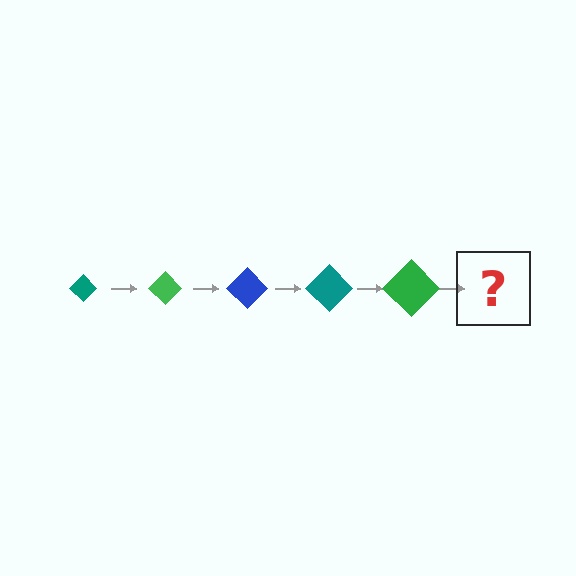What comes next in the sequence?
The next element should be a blue diamond, larger than the previous one.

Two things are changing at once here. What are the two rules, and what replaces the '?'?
The two rules are that the diamond grows larger each step and the color cycles through teal, green, and blue. The '?' should be a blue diamond, larger than the previous one.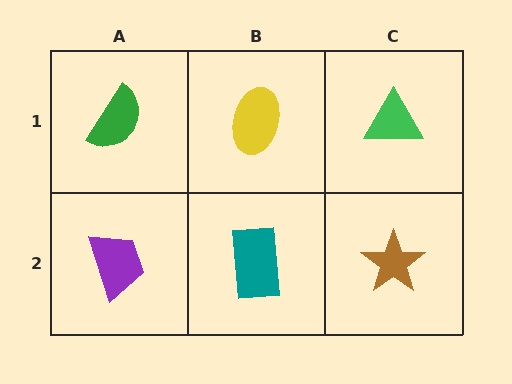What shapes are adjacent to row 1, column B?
A teal rectangle (row 2, column B), a green semicircle (row 1, column A), a green triangle (row 1, column C).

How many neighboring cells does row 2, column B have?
3.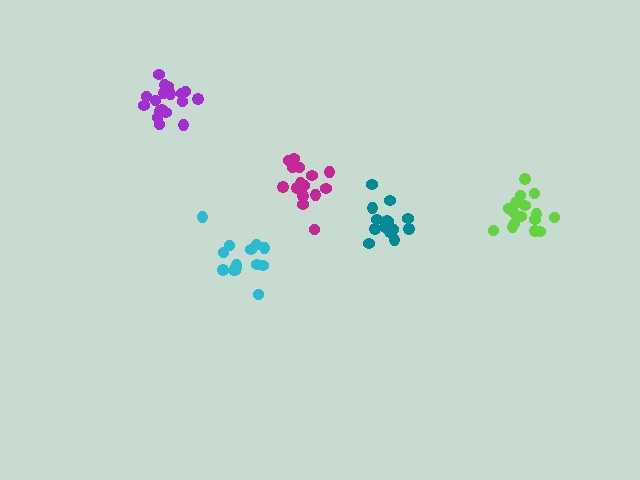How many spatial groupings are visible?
There are 5 spatial groupings.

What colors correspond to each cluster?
The clusters are colored: purple, teal, lime, magenta, cyan.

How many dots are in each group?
Group 1: 18 dots, Group 2: 14 dots, Group 3: 16 dots, Group 4: 15 dots, Group 5: 14 dots (77 total).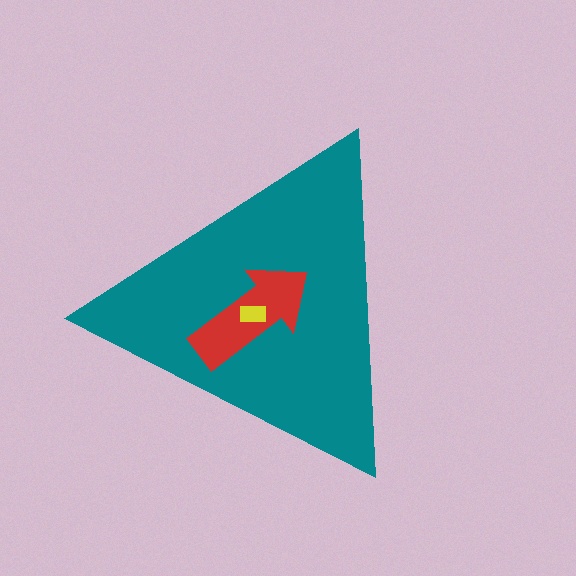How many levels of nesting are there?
3.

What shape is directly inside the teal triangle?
The red arrow.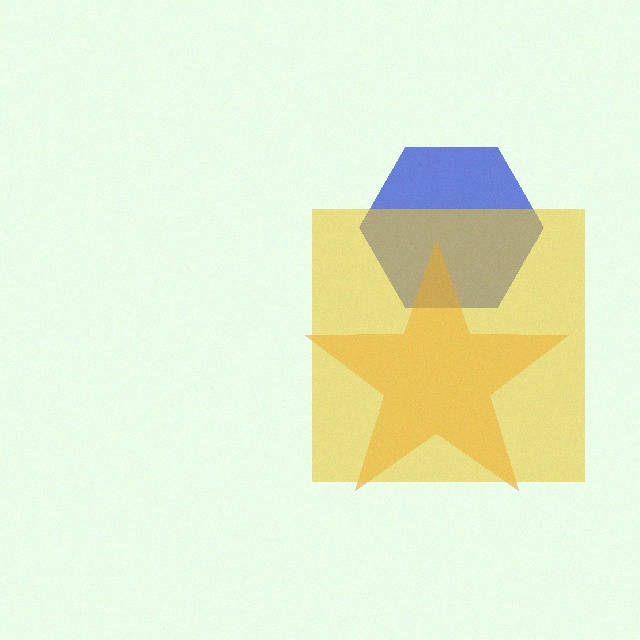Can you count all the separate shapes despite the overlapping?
Yes, there are 3 separate shapes.